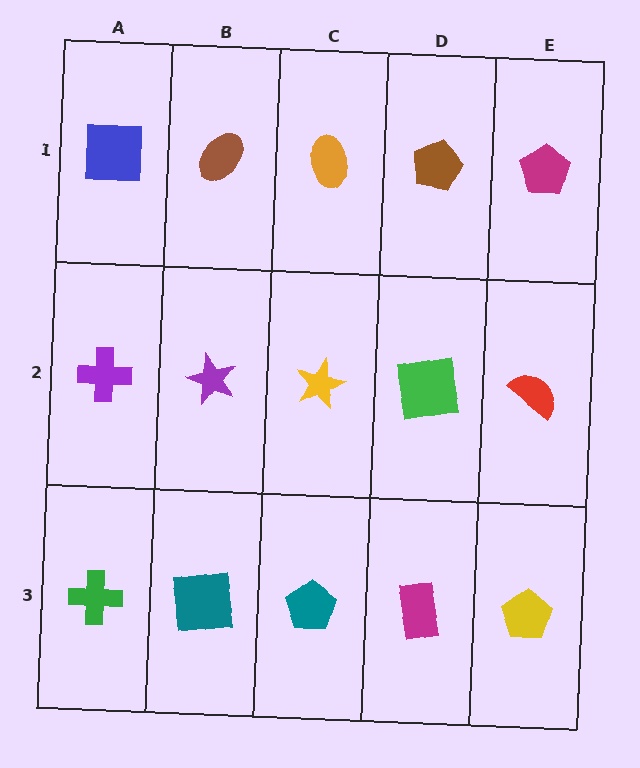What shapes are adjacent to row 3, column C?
A yellow star (row 2, column C), a teal square (row 3, column B), a magenta rectangle (row 3, column D).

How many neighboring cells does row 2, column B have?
4.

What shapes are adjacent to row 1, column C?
A yellow star (row 2, column C), a brown ellipse (row 1, column B), a brown pentagon (row 1, column D).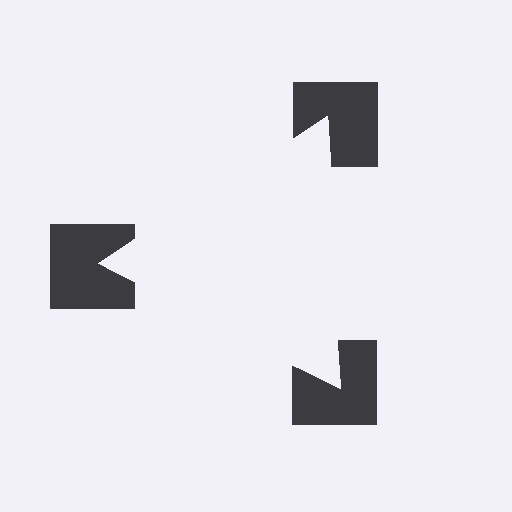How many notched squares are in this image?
There are 3 — one at each vertex of the illusory triangle.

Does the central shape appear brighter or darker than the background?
It typically appears slightly brighter than the background, even though no actual brightness change is drawn.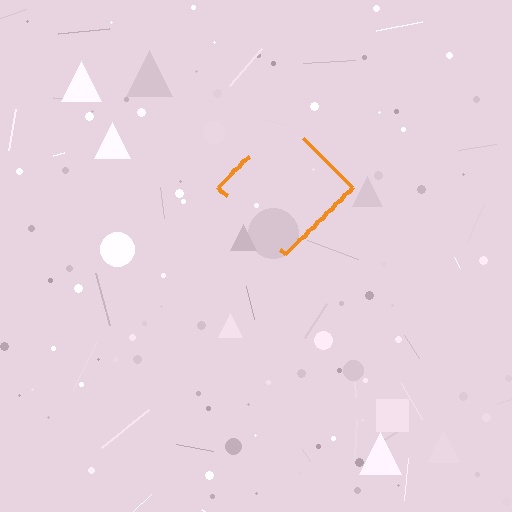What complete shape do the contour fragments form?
The contour fragments form a diamond.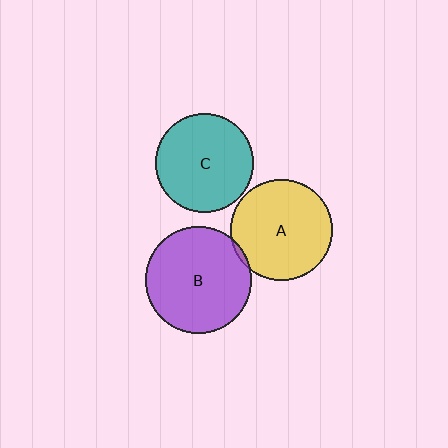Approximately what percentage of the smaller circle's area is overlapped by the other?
Approximately 5%.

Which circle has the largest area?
Circle B (purple).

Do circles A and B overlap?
Yes.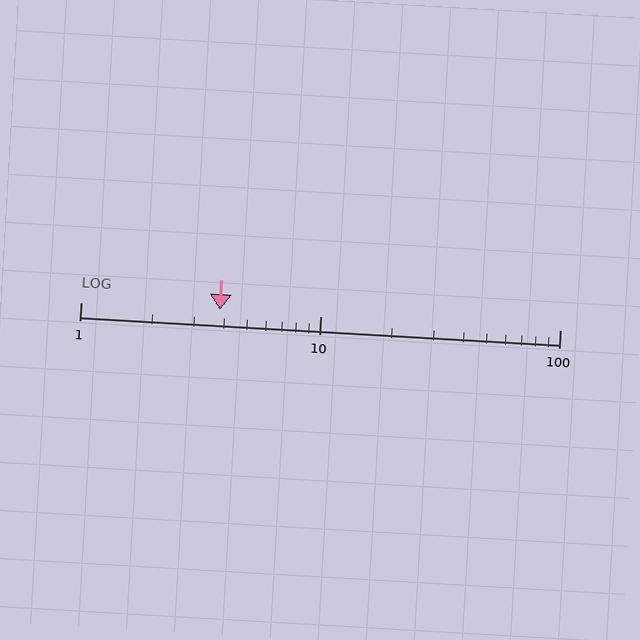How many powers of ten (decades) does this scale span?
The scale spans 2 decades, from 1 to 100.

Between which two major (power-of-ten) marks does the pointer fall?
The pointer is between 1 and 10.